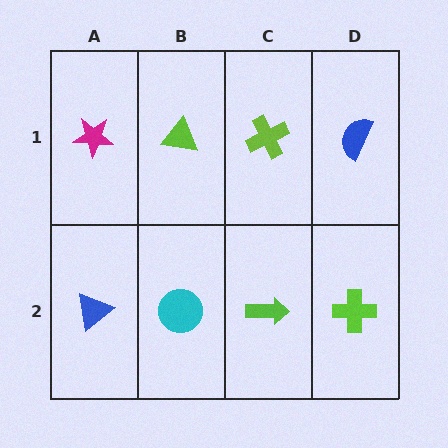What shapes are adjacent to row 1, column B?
A cyan circle (row 2, column B), a magenta star (row 1, column A), a lime cross (row 1, column C).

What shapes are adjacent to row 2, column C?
A lime cross (row 1, column C), a cyan circle (row 2, column B), a lime cross (row 2, column D).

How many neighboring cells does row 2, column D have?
2.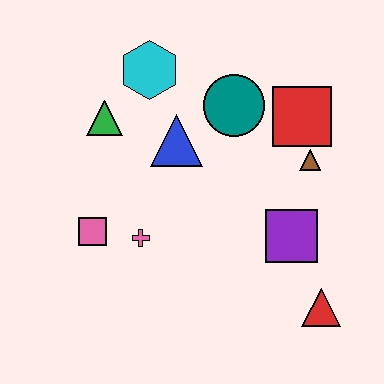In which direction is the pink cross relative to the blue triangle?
The pink cross is below the blue triangle.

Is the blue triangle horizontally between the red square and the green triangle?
Yes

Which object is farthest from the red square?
The pink square is farthest from the red square.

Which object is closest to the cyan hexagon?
The green triangle is closest to the cyan hexagon.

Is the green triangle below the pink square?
No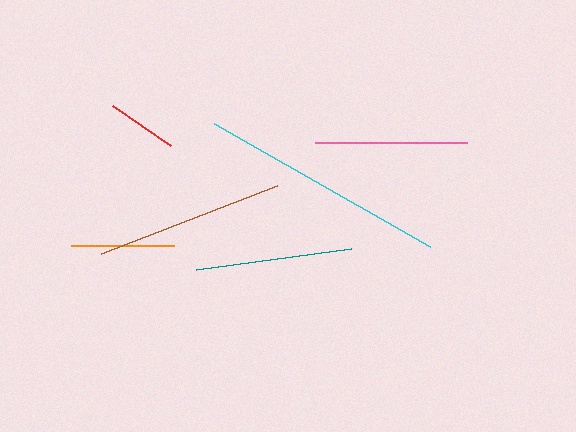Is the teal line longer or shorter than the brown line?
The brown line is longer than the teal line.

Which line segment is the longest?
The cyan line is the longest at approximately 249 pixels.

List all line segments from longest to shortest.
From longest to shortest: cyan, brown, teal, pink, orange, red.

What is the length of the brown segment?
The brown segment is approximately 189 pixels long.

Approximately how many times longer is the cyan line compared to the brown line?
The cyan line is approximately 1.3 times the length of the brown line.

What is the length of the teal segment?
The teal segment is approximately 156 pixels long.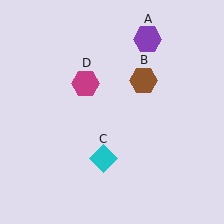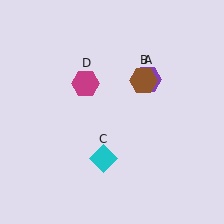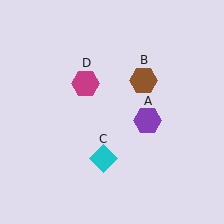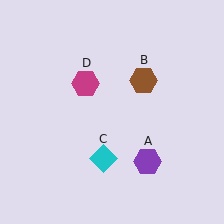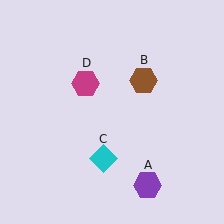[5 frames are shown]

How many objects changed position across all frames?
1 object changed position: purple hexagon (object A).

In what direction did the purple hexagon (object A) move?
The purple hexagon (object A) moved down.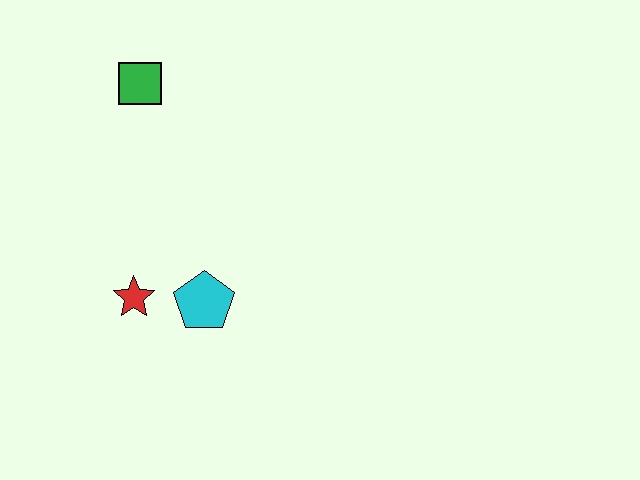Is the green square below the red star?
No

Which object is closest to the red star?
The cyan pentagon is closest to the red star.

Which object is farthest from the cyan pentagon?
The green square is farthest from the cyan pentagon.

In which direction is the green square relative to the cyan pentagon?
The green square is above the cyan pentagon.